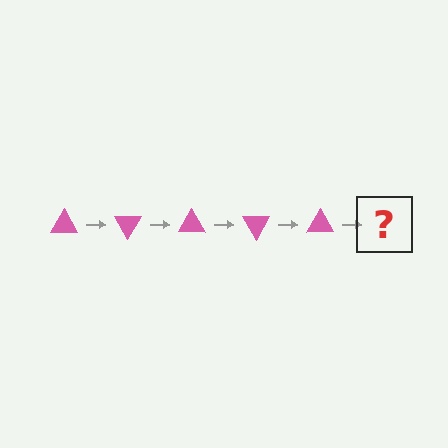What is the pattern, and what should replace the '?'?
The pattern is that the triangle rotates 60 degrees each step. The '?' should be a pink triangle rotated 300 degrees.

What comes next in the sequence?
The next element should be a pink triangle rotated 300 degrees.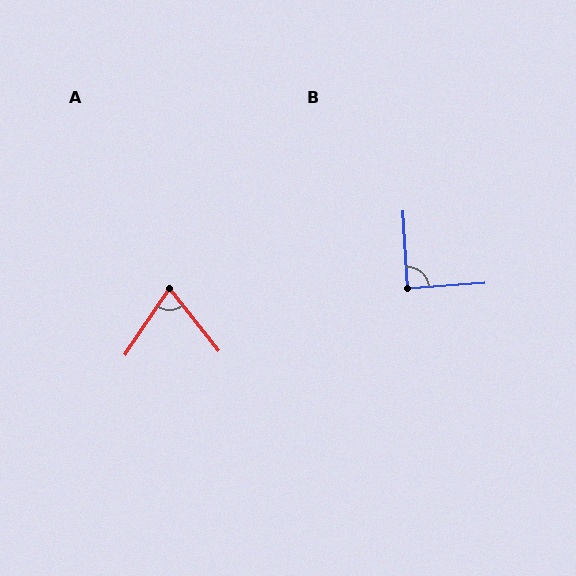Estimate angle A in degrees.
Approximately 72 degrees.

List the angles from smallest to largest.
A (72°), B (89°).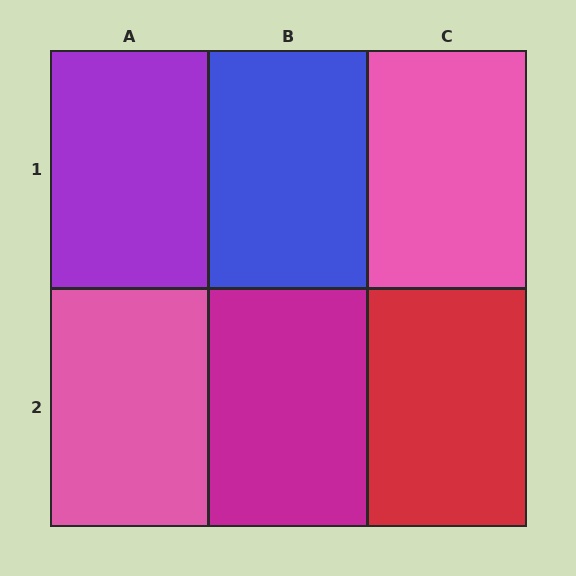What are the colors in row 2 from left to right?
Pink, magenta, red.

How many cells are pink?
2 cells are pink.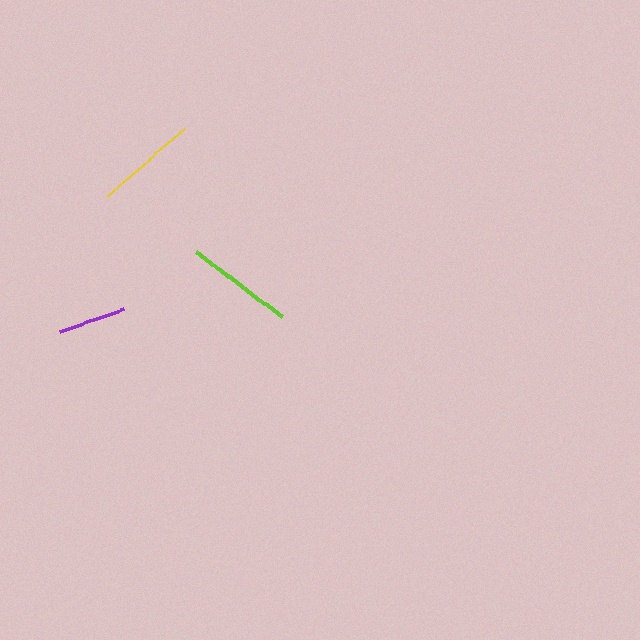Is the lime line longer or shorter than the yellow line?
The lime line is longer than the yellow line.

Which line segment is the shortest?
The purple line is the shortest at approximately 68 pixels.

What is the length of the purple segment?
The purple segment is approximately 68 pixels long.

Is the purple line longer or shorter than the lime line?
The lime line is longer than the purple line.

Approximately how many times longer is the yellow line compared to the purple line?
The yellow line is approximately 1.5 times the length of the purple line.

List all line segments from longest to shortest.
From longest to shortest: lime, yellow, purple.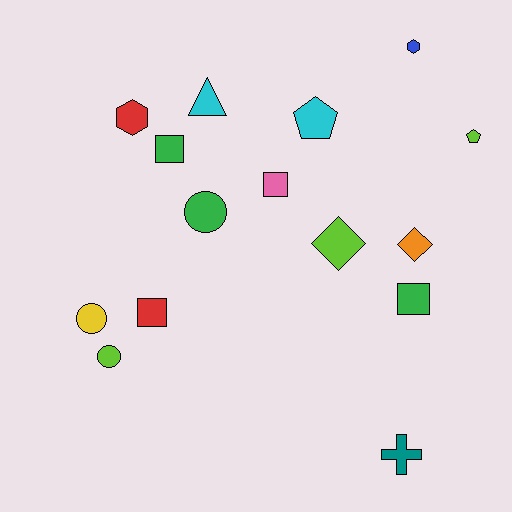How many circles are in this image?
There are 3 circles.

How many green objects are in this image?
There are 3 green objects.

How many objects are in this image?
There are 15 objects.